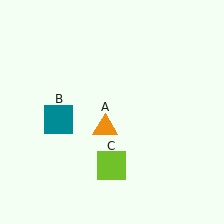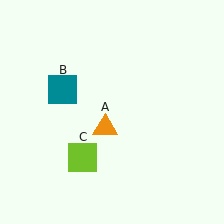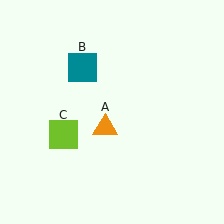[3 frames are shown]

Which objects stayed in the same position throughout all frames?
Orange triangle (object A) remained stationary.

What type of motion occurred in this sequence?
The teal square (object B), lime square (object C) rotated clockwise around the center of the scene.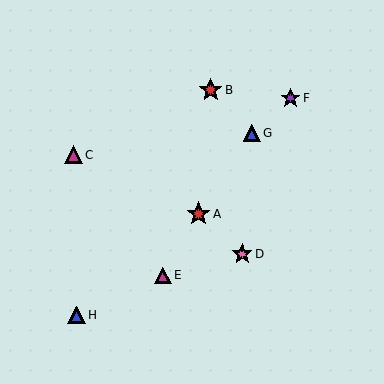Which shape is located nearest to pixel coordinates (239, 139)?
The blue triangle (labeled G) at (252, 133) is nearest to that location.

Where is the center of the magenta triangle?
The center of the magenta triangle is at (163, 275).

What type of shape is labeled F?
Shape F is a purple star.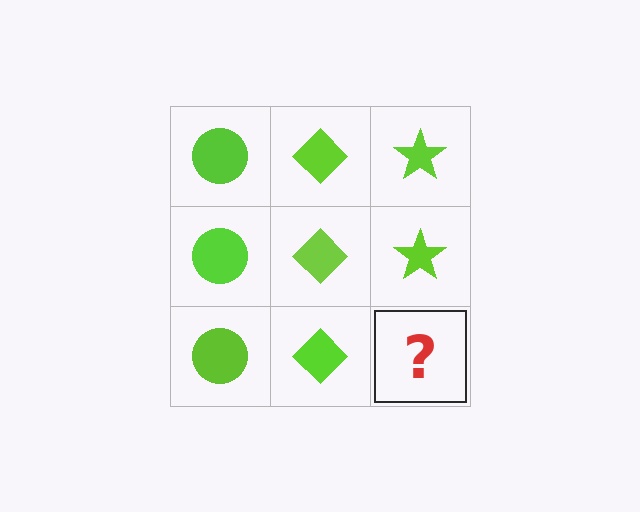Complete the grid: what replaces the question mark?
The question mark should be replaced with a lime star.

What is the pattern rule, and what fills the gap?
The rule is that each column has a consistent shape. The gap should be filled with a lime star.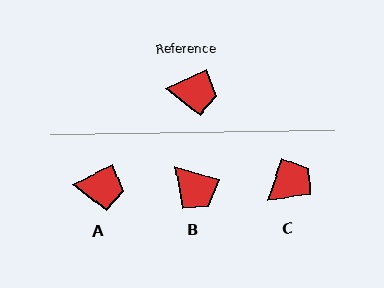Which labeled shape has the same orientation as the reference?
A.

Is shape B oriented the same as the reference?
No, it is off by about 42 degrees.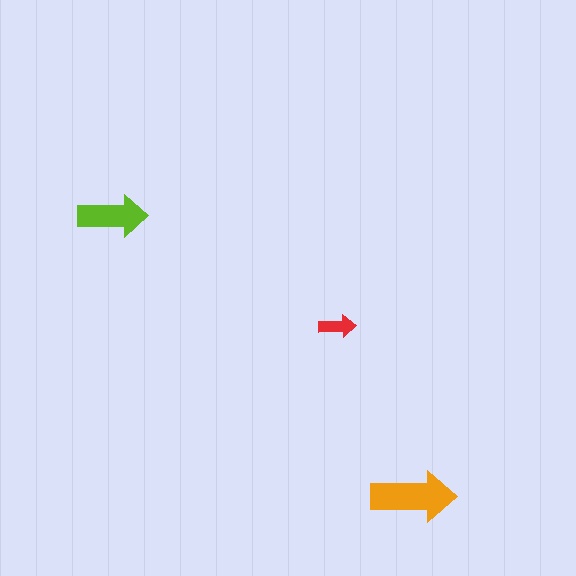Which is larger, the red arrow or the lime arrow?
The lime one.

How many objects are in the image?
There are 3 objects in the image.